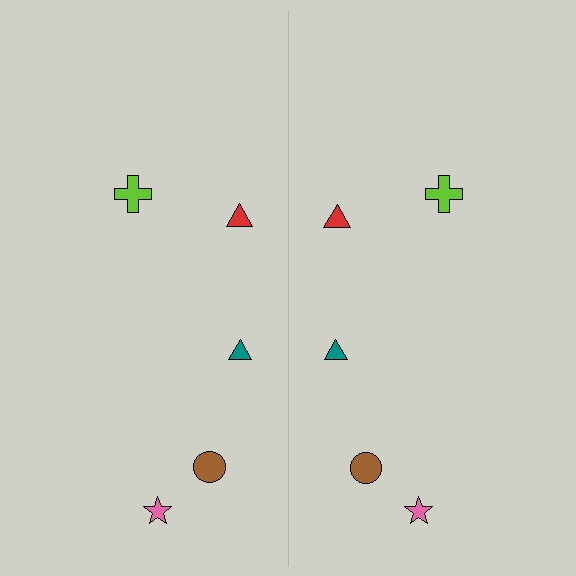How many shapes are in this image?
There are 10 shapes in this image.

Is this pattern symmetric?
Yes, this pattern has bilateral (reflection) symmetry.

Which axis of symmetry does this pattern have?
The pattern has a vertical axis of symmetry running through the center of the image.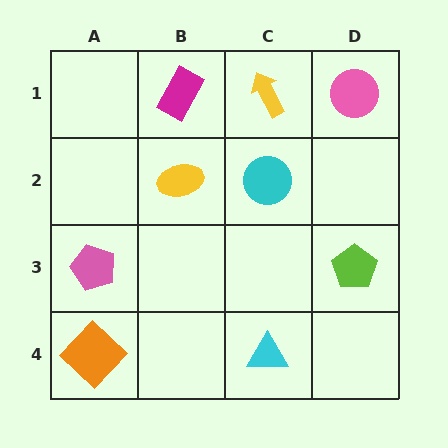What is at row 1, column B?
A magenta rectangle.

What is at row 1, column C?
A yellow arrow.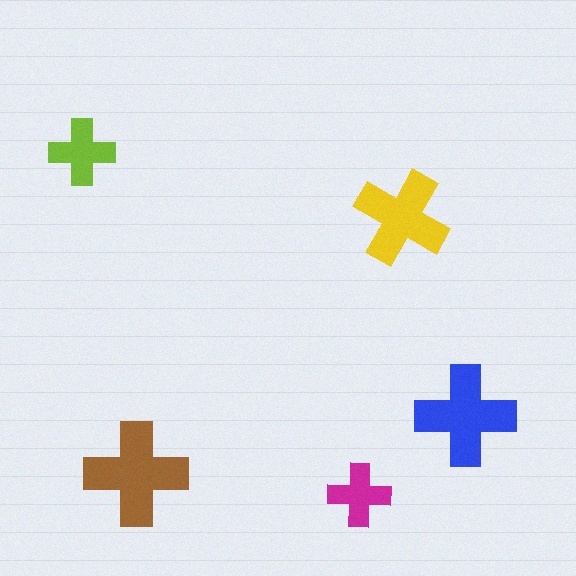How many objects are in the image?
There are 5 objects in the image.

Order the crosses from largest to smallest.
the brown one, the blue one, the yellow one, the lime one, the magenta one.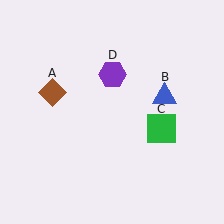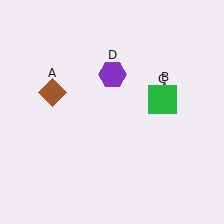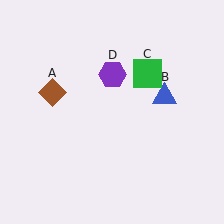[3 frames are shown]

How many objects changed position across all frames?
1 object changed position: green square (object C).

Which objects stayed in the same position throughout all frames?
Brown diamond (object A) and blue triangle (object B) and purple hexagon (object D) remained stationary.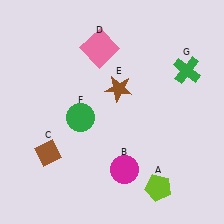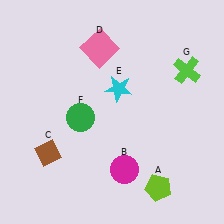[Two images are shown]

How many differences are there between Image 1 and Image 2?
There are 2 differences between the two images.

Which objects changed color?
E changed from brown to cyan. G changed from green to lime.